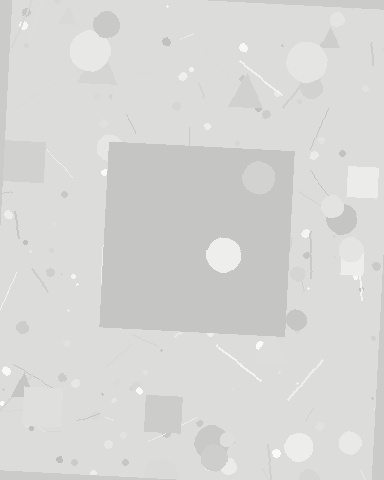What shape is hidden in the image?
A square is hidden in the image.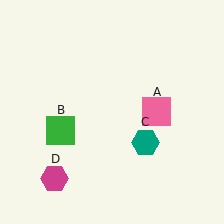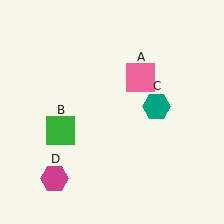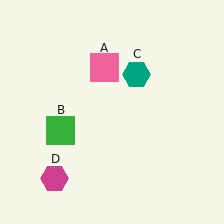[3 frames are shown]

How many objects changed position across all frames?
2 objects changed position: pink square (object A), teal hexagon (object C).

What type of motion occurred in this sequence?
The pink square (object A), teal hexagon (object C) rotated counterclockwise around the center of the scene.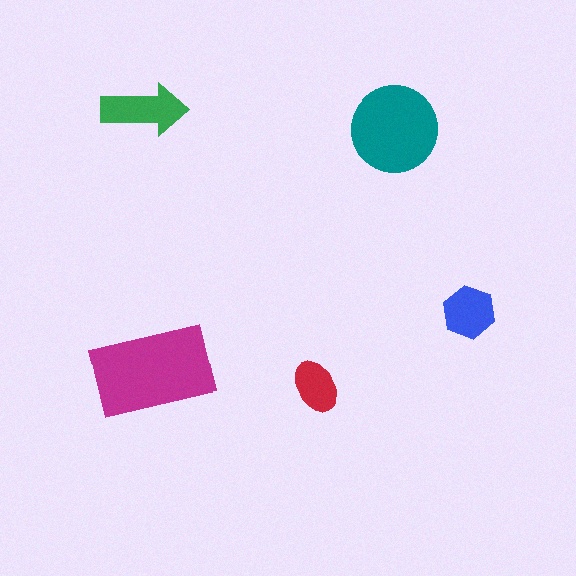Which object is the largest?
The magenta rectangle.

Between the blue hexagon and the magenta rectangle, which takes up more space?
The magenta rectangle.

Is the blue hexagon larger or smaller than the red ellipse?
Larger.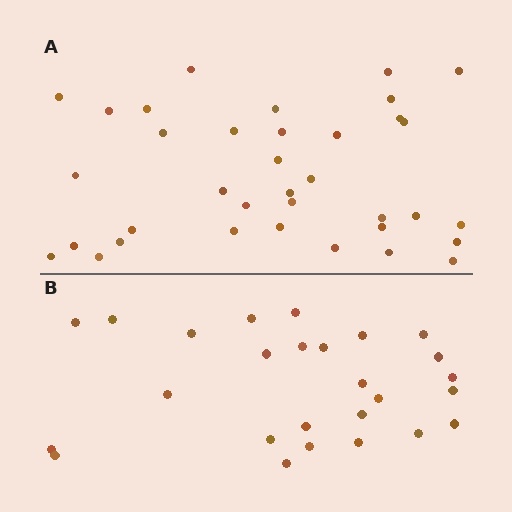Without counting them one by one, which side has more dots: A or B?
Region A (the top region) has more dots.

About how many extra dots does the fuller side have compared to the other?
Region A has roughly 10 or so more dots than region B.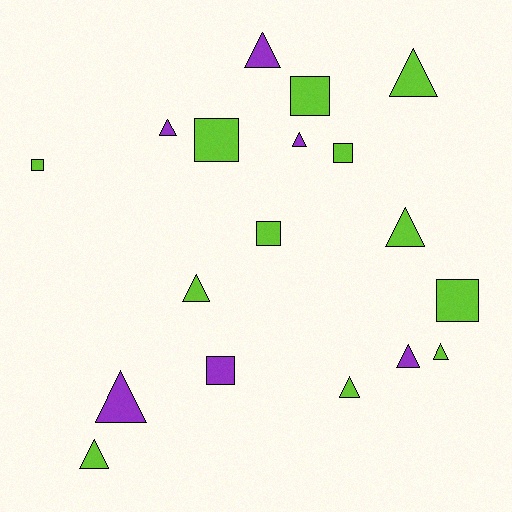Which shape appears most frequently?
Triangle, with 11 objects.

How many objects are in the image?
There are 18 objects.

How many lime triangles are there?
There are 6 lime triangles.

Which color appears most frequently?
Lime, with 12 objects.